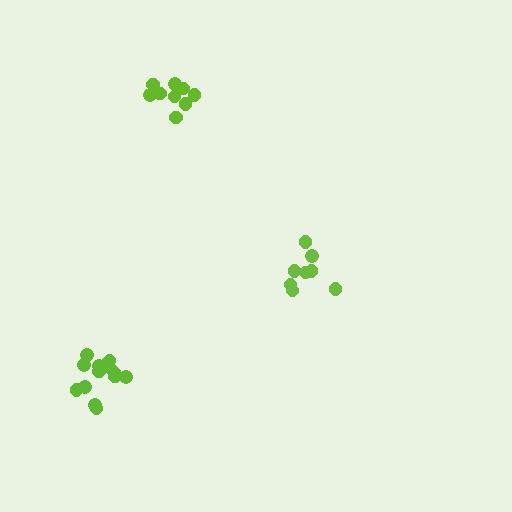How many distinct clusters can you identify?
There are 3 distinct clusters.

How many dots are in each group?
Group 1: 9 dots, Group 2: 14 dots, Group 3: 8 dots (31 total).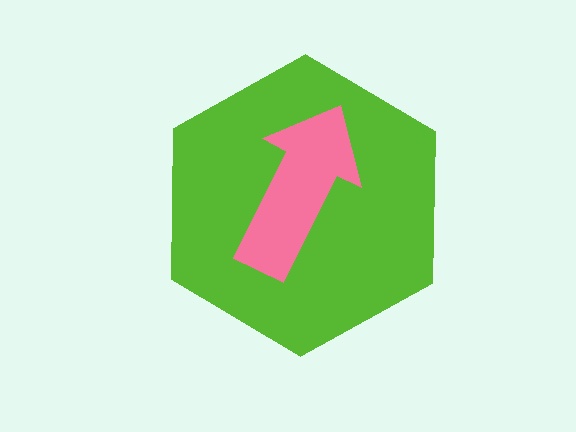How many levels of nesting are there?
2.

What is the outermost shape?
The lime hexagon.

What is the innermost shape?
The pink arrow.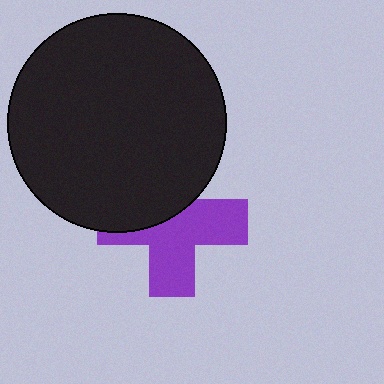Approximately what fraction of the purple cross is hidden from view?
Roughly 42% of the purple cross is hidden behind the black circle.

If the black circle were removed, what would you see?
You would see the complete purple cross.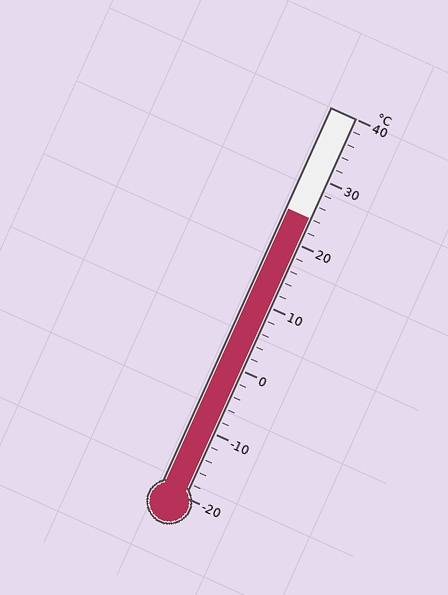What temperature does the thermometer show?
The thermometer shows approximately 24°C.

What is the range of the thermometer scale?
The thermometer scale ranges from -20°C to 40°C.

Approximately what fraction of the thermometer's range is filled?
The thermometer is filled to approximately 75% of its range.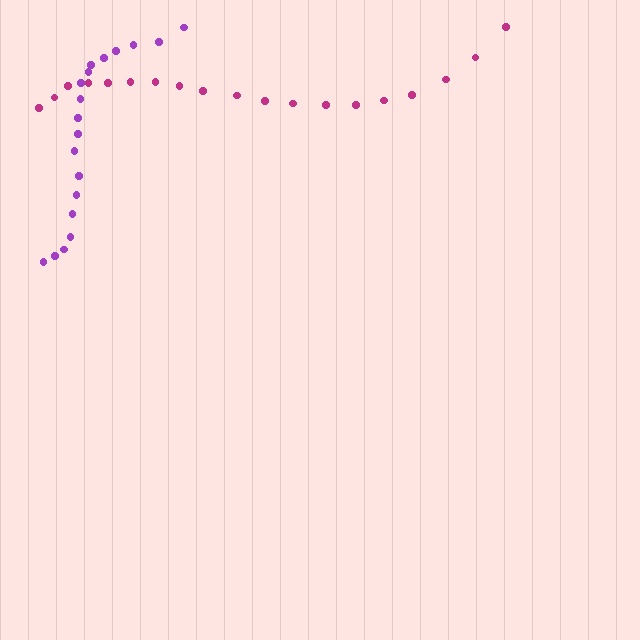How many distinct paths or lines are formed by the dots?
There are 2 distinct paths.